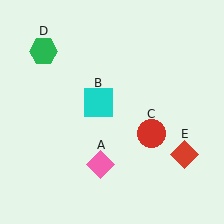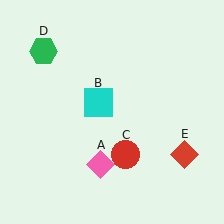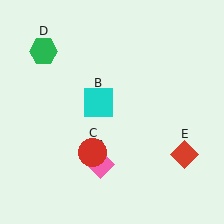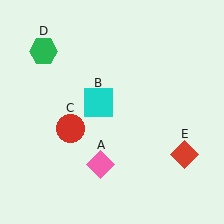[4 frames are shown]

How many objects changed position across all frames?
1 object changed position: red circle (object C).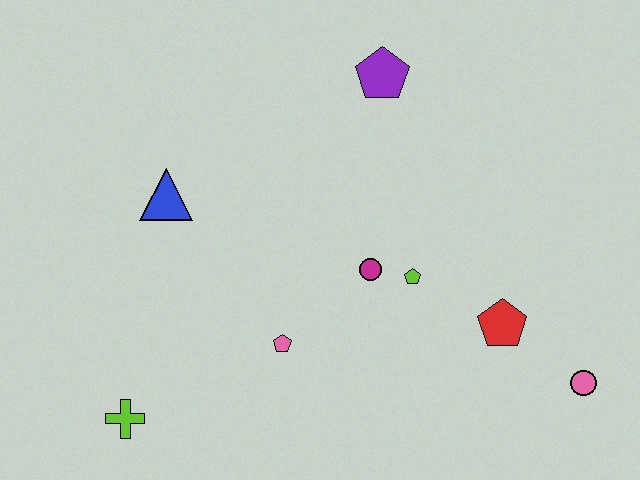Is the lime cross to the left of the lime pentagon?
Yes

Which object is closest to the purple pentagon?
The magenta circle is closest to the purple pentagon.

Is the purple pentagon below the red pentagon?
No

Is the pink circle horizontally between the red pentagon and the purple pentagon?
No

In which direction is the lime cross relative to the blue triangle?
The lime cross is below the blue triangle.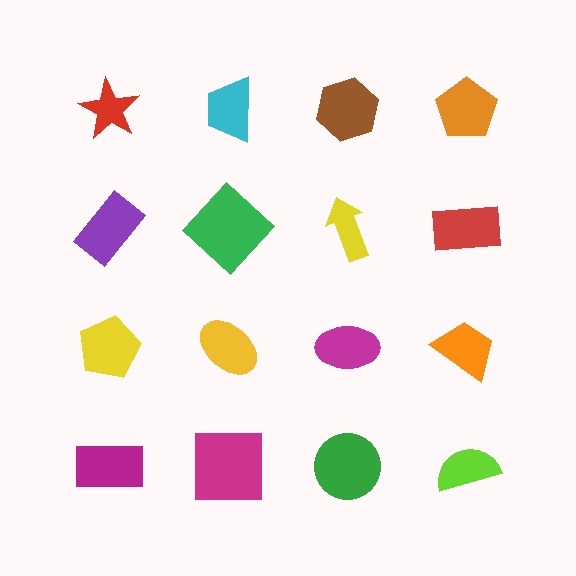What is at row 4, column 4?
A lime semicircle.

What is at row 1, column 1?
A red star.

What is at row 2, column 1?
A purple rectangle.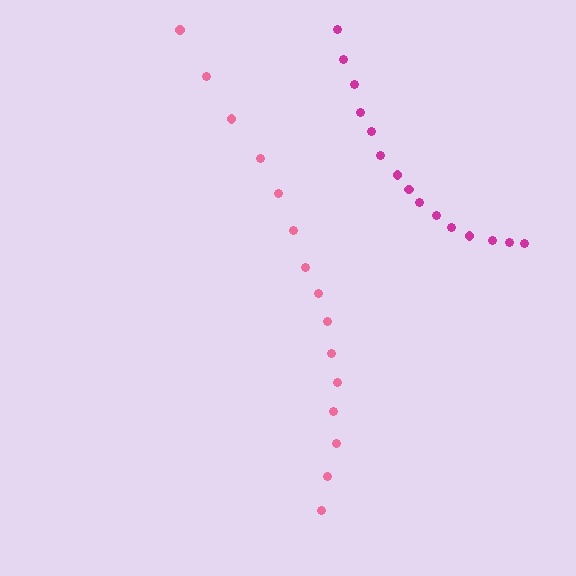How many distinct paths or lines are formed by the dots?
There are 2 distinct paths.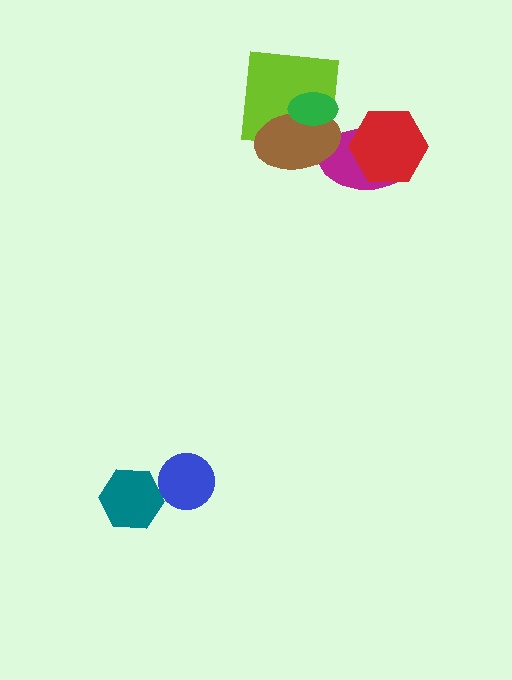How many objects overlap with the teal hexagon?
0 objects overlap with the teal hexagon.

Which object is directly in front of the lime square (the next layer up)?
The brown ellipse is directly in front of the lime square.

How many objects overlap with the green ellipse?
2 objects overlap with the green ellipse.